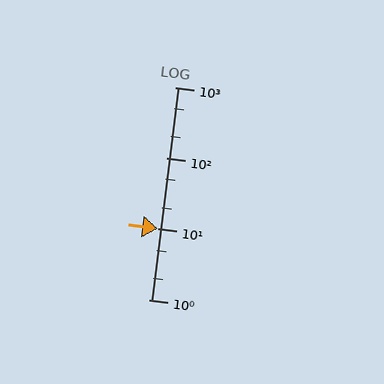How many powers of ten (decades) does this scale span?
The scale spans 3 decades, from 1 to 1000.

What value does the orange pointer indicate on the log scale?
The pointer indicates approximately 10.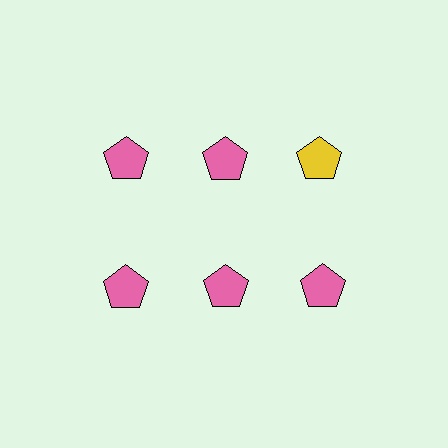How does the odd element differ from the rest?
It has a different color: yellow instead of pink.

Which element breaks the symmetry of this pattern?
The yellow pentagon in the top row, center column breaks the symmetry. All other shapes are pink pentagons.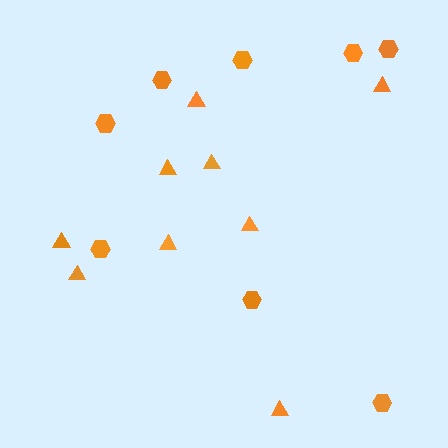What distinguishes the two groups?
There are 2 groups: one group of triangles (9) and one group of hexagons (8).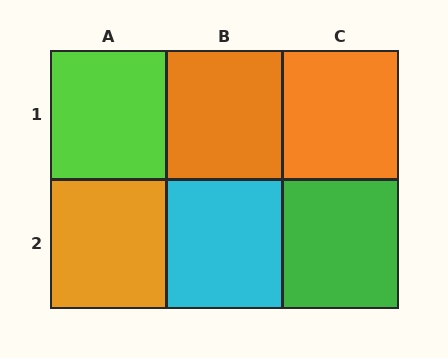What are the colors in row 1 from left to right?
Lime, orange, orange.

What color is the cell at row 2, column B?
Cyan.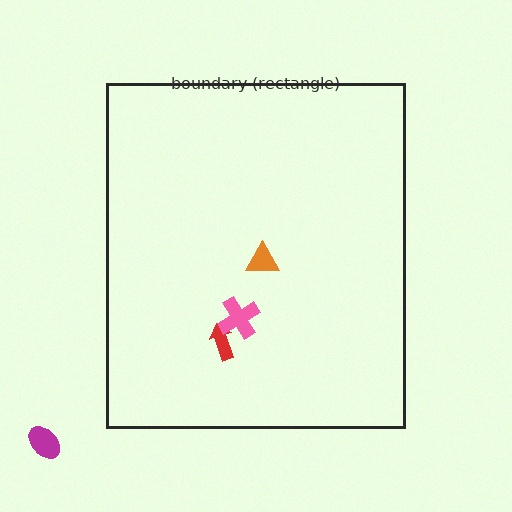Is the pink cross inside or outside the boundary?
Inside.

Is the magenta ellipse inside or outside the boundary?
Outside.